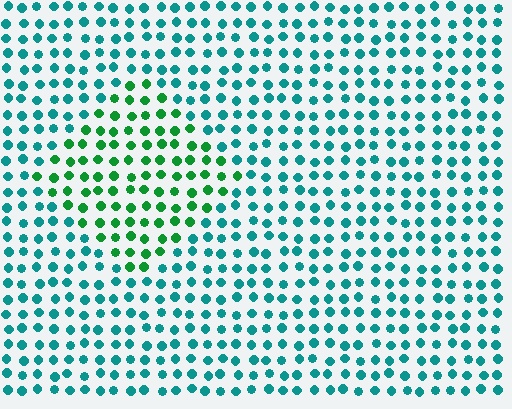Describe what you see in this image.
The image is filled with small teal elements in a uniform arrangement. A diamond-shaped region is visible where the elements are tinted to a slightly different hue, forming a subtle color boundary.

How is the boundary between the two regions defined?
The boundary is defined purely by a slight shift in hue (about 42 degrees). Spacing, size, and orientation are identical on both sides.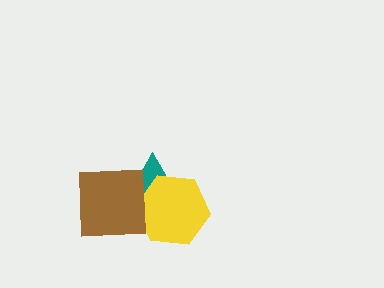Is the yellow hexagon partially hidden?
Yes, it is partially covered by another shape.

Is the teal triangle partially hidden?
Yes, it is partially covered by another shape.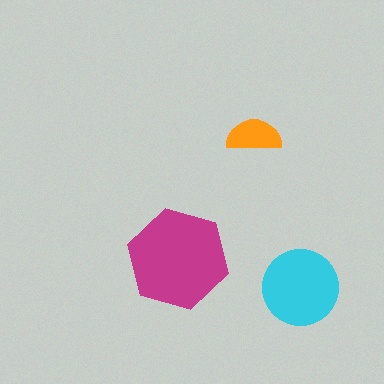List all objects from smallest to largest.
The orange semicircle, the cyan circle, the magenta hexagon.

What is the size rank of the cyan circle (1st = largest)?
2nd.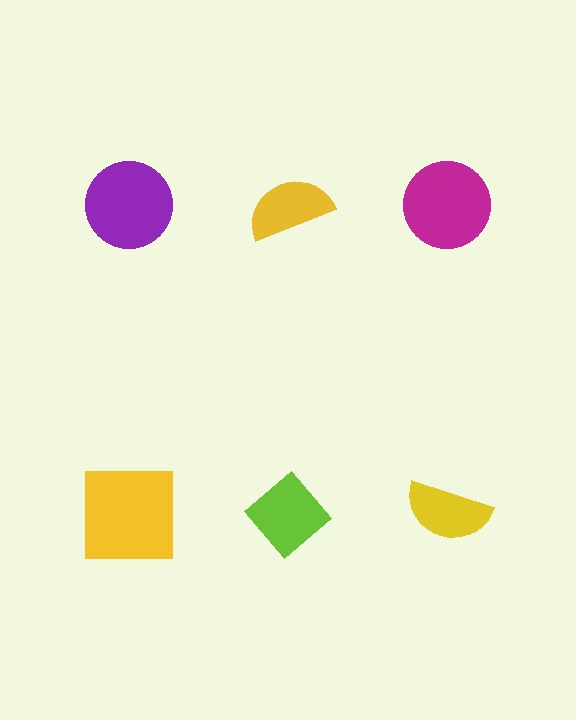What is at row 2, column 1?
A yellow square.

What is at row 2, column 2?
A lime diamond.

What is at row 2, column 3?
A yellow semicircle.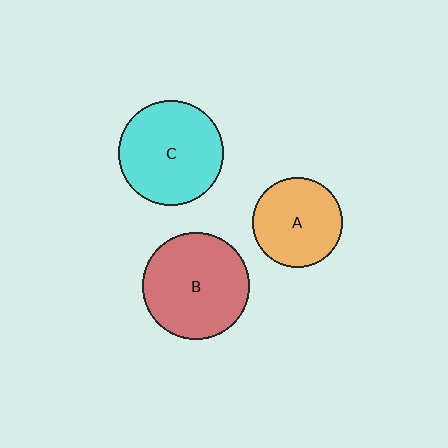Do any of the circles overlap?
No, none of the circles overlap.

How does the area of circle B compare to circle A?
Approximately 1.4 times.